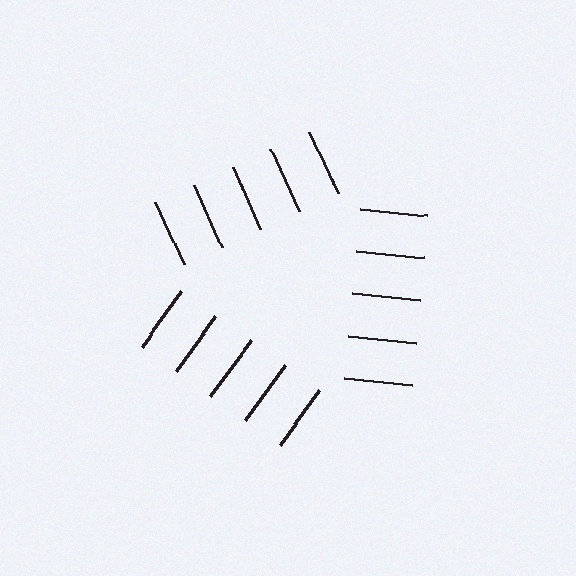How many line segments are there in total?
15 — 5 along each of the 3 edges.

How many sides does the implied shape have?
3 sides — the line-ends trace a triangle.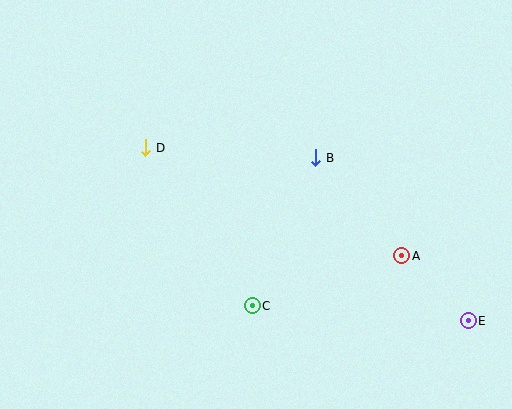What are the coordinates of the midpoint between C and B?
The midpoint between C and B is at (284, 232).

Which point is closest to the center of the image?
Point B at (316, 158) is closest to the center.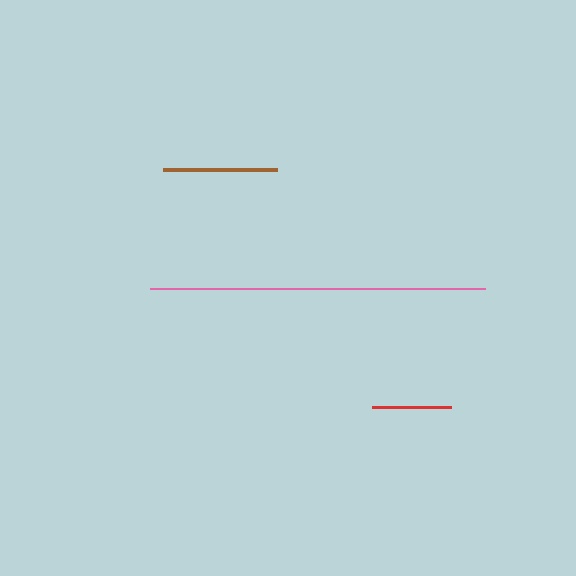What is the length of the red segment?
The red segment is approximately 79 pixels long.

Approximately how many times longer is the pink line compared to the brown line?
The pink line is approximately 2.9 times the length of the brown line.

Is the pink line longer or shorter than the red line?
The pink line is longer than the red line.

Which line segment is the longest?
The pink line is the longest at approximately 335 pixels.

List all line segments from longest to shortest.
From longest to shortest: pink, brown, red.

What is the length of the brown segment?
The brown segment is approximately 114 pixels long.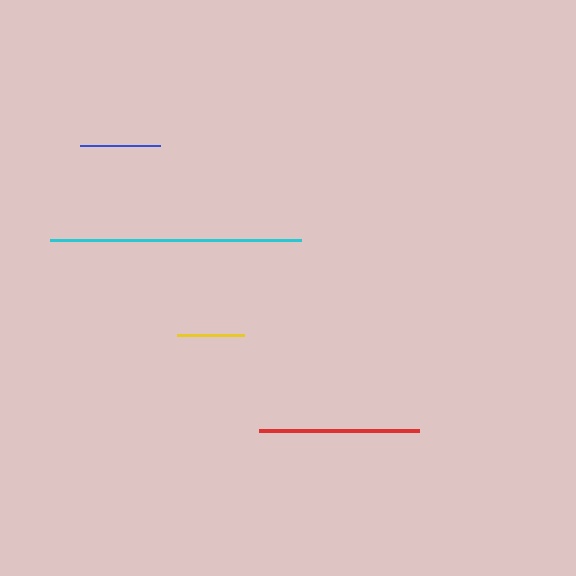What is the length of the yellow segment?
The yellow segment is approximately 67 pixels long.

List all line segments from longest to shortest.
From longest to shortest: cyan, red, blue, yellow.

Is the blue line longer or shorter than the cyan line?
The cyan line is longer than the blue line.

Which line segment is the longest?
The cyan line is the longest at approximately 251 pixels.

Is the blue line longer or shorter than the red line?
The red line is longer than the blue line.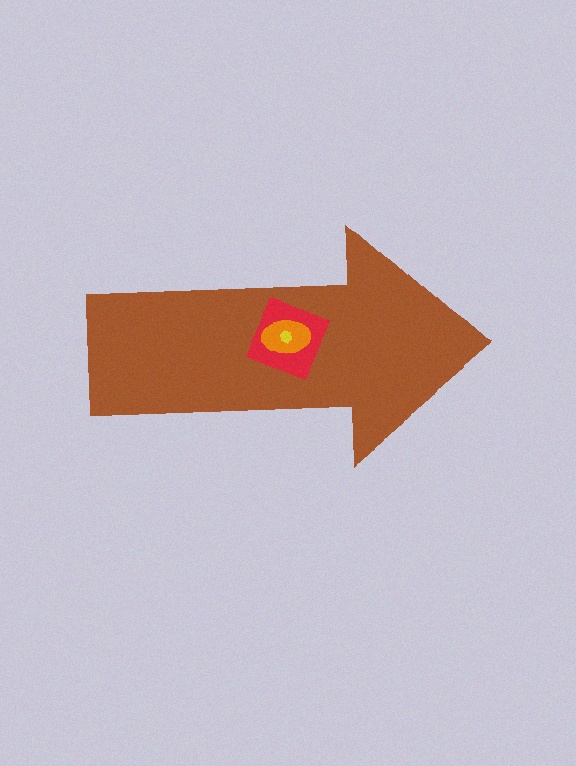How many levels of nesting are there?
4.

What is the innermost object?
The yellow hexagon.